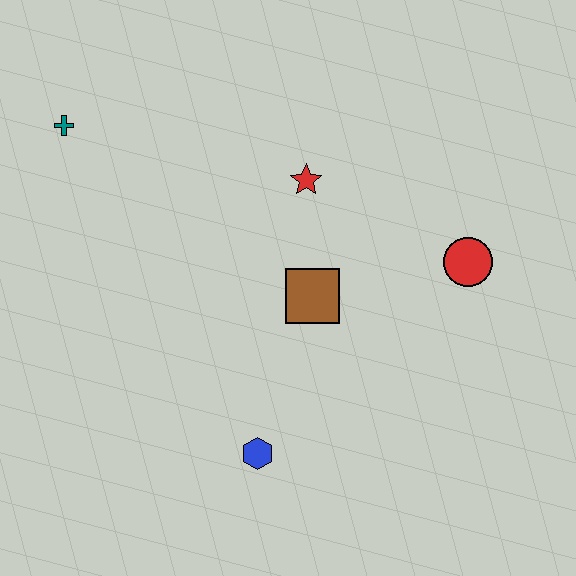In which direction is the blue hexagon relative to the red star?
The blue hexagon is below the red star.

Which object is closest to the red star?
The brown square is closest to the red star.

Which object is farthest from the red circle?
The teal cross is farthest from the red circle.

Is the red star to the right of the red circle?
No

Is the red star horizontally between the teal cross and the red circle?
Yes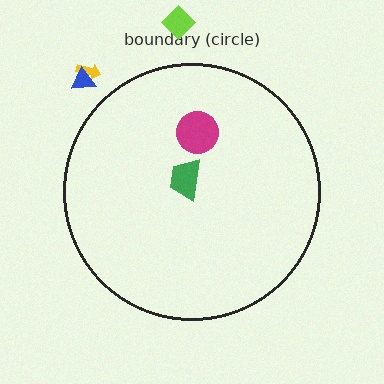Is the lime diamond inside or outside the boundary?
Outside.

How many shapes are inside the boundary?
2 inside, 3 outside.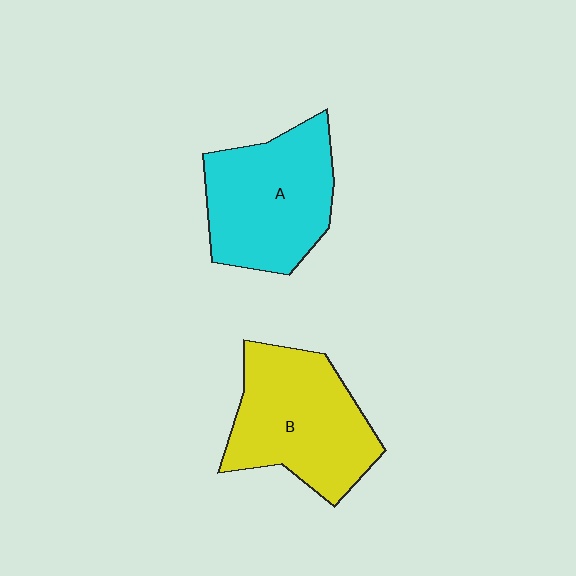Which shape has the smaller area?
Shape A (cyan).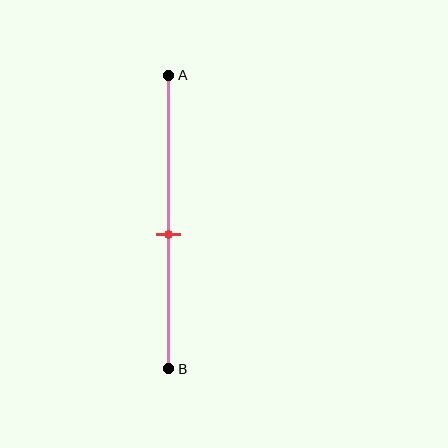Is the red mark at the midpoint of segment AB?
No, the mark is at about 55% from A, not at the 50% midpoint.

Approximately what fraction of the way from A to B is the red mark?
The red mark is approximately 55% of the way from A to B.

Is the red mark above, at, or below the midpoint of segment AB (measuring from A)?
The red mark is below the midpoint of segment AB.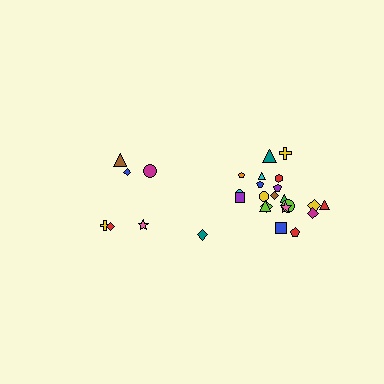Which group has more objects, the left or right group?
The right group.